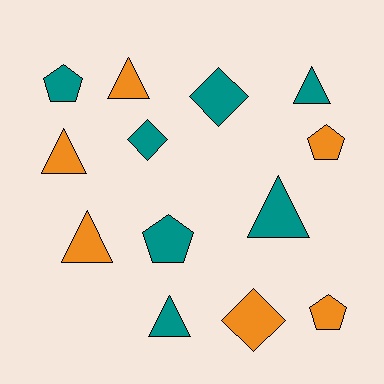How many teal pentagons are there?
There are 2 teal pentagons.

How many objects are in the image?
There are 13 objects.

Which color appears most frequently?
Teal, with 7 objects.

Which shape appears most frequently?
Triangle, with 6 objects.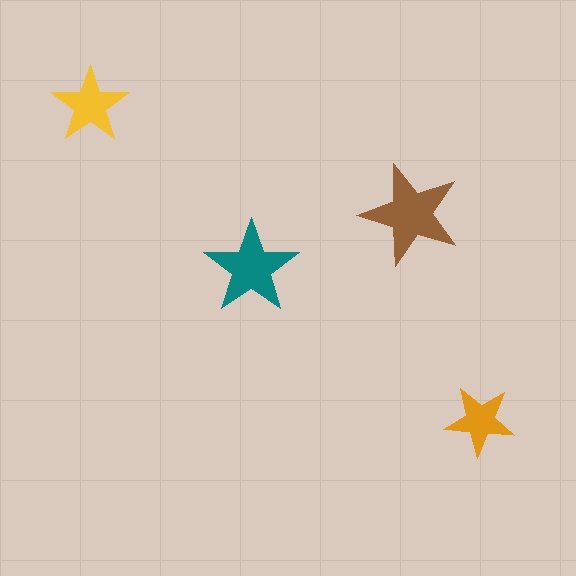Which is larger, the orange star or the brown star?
The brown one.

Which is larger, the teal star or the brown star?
The brown one.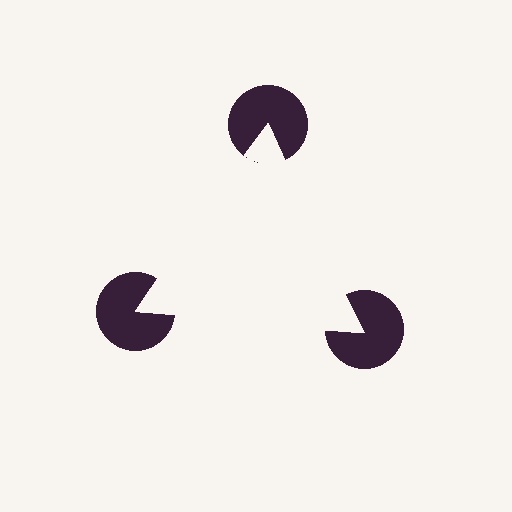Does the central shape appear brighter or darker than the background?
It typically appears slightly brighter than the background, even though no actual brightness change is drawn.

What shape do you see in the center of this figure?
An illusory triangle — its edges are inferred from the aligned wedge cuts in the pac-man discs, not physically drawn.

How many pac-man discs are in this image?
There are 3 — one at each vertex of the illusory triangle.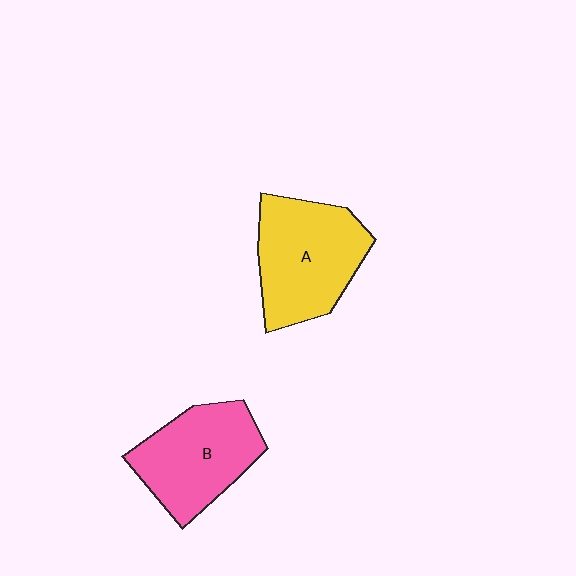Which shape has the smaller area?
Shape B (pink).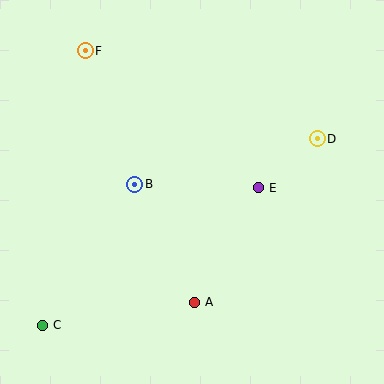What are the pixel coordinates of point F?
Point F is at (85, 51).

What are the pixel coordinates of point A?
Point A is at (195, 302).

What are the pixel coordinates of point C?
Point C is at (43, 325).